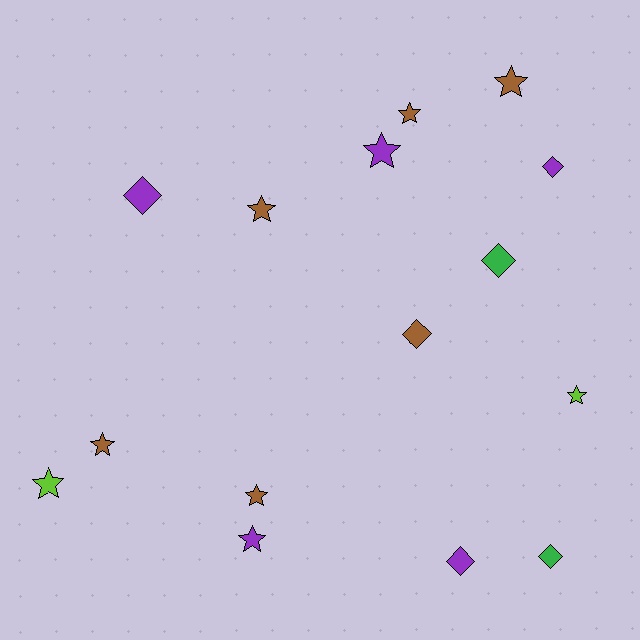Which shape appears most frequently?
Star, with 9 objects.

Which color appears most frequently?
Brown, with 6 objects.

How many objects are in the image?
There are 15 objects.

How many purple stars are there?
There are 2 purple stars.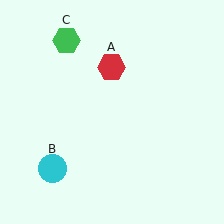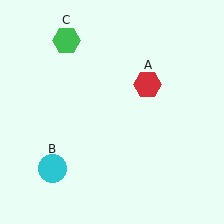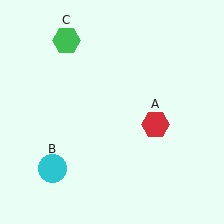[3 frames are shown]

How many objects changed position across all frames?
1 object changed position: red hexagon (object A).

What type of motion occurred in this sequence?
The red hexagon (object A) rotated clockwise around the center of the scene.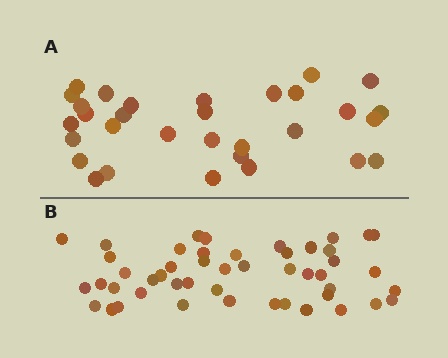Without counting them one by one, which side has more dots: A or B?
Region B (the bottom region) has more dots.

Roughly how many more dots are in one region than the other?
Region B has approximately 15 more dots than region A.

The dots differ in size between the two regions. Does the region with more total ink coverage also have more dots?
No. Region A has more total ink coverage because its dots are larger, but region B actually contains more individual dots. Total area can be misleading — the number of items is what matters here.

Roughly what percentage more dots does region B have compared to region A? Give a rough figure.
About 55% more.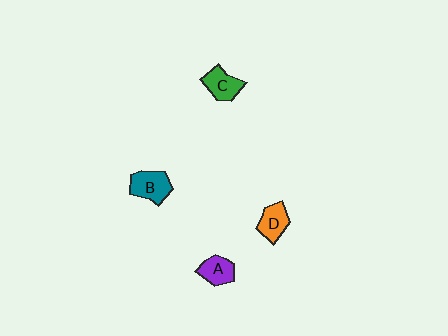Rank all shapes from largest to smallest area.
From largest to smallest: B (teal), C (green), D (orange), A (purple).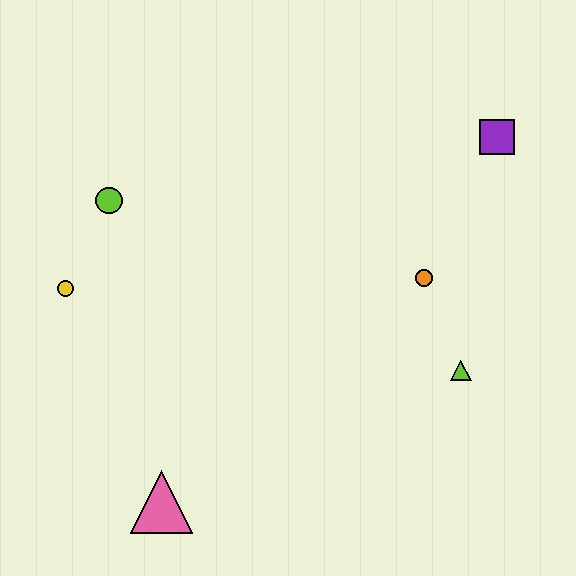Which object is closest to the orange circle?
The lime triangle is closest to the orange circle.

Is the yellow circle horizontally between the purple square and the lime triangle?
No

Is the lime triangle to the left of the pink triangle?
No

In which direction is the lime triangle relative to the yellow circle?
The lime triangle is to the right of the yellow circle.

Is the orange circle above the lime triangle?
Yes